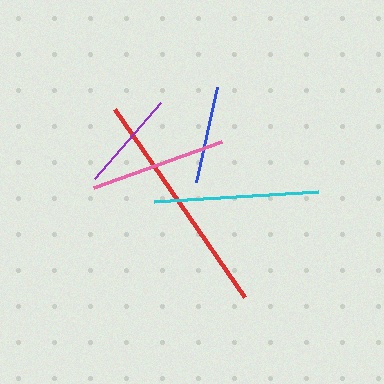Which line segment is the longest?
The red line is the longest at approximately 228 pixels.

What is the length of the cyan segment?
The cyan segment is approximately 164 pixels long.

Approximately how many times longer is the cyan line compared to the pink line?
The cyan line is approximately 1.2 times the length of the pink line.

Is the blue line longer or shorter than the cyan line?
The cyan line is longer than the blue line.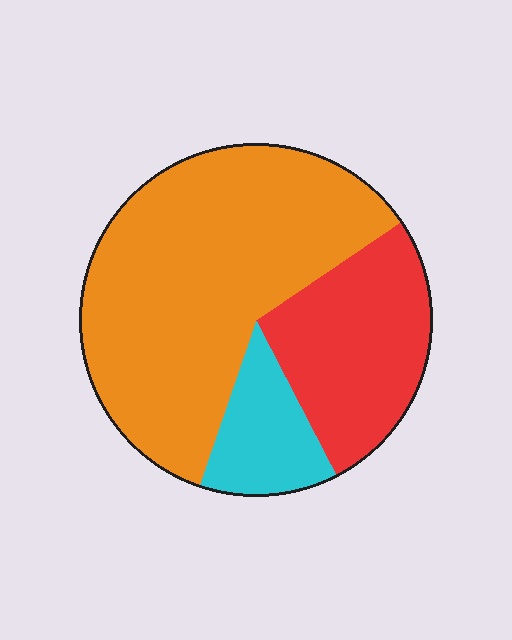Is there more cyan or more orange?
Orange.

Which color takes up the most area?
Orange, at roughly 60%.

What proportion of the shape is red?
Red takes up about one quarter (1/4) of the shape.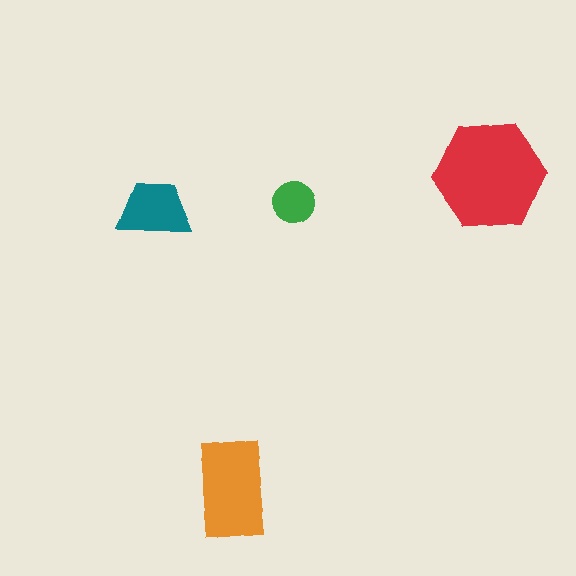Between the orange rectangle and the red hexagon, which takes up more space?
The red hexagon.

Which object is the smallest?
The green circle.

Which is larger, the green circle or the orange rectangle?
The orange rectangle.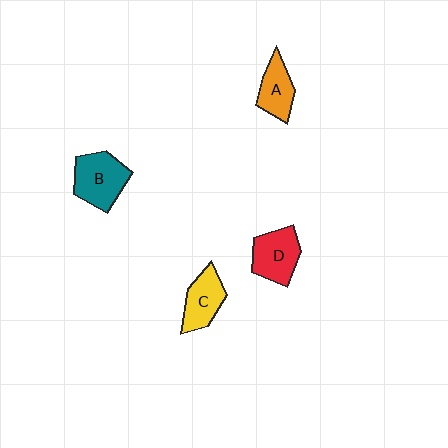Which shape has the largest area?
Shape B (teal).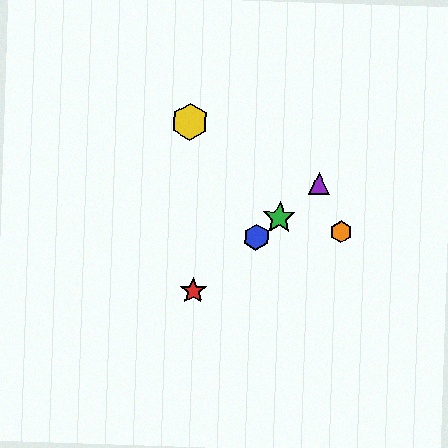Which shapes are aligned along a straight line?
The red star, the blue hexagon, the green star, the purple triangle are aligned along a straight line.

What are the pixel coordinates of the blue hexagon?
The blue hexagon is at (256, 237).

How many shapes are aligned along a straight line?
4 shapes (the red star, the blue hexagon, the green star, the purple triangle) are aligned along a straight line.